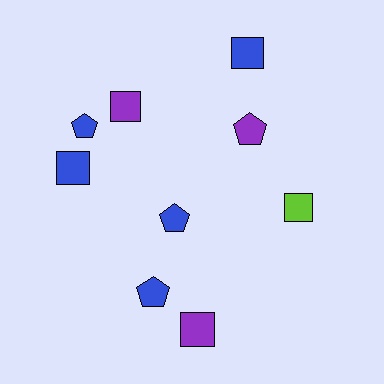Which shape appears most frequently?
Square, with 5 objects.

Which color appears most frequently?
Blue, with 5 objects.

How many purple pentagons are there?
There is 1 purple pentagon.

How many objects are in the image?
There are 9 objects.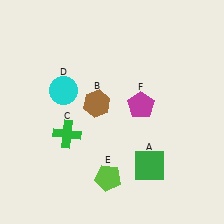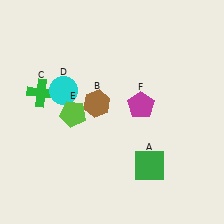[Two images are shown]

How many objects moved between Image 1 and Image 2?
2 objects moved between the two images.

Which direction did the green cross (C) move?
The green cross (C) moved up.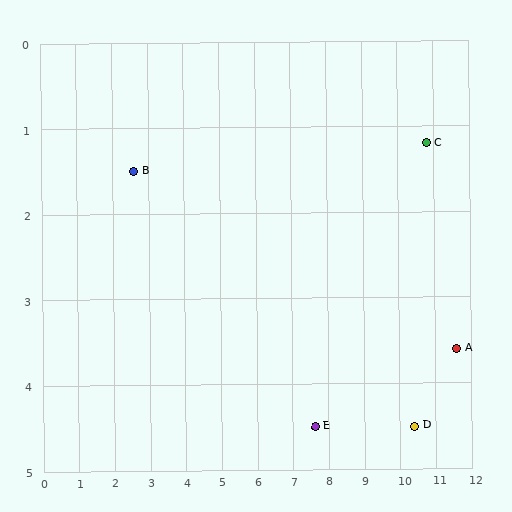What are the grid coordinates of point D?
Point D is at approximately (10.4, 4.5).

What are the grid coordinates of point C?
Point C is at approximately (10.8, 1.2).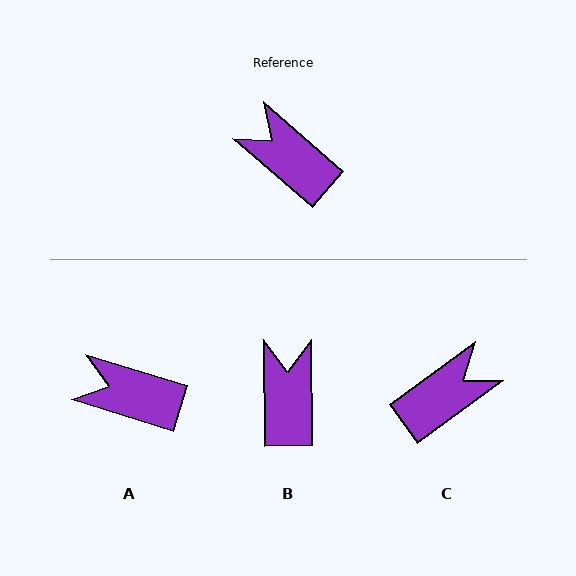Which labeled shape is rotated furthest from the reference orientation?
C, about 103 degrees away.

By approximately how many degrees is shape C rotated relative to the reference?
Approximately 103 degrees clockwise.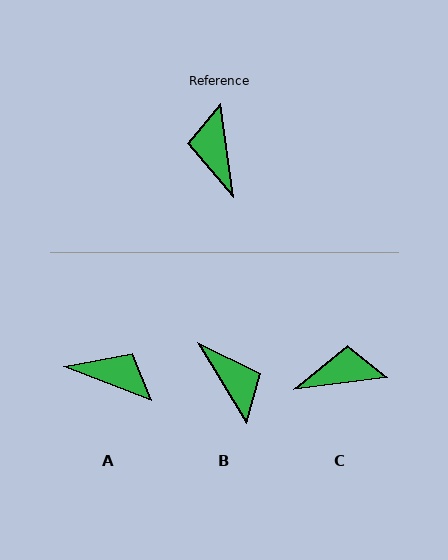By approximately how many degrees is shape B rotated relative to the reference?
Approximately 157 degrees clockwise.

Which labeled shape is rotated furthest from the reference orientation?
B, about 157 degrees away.